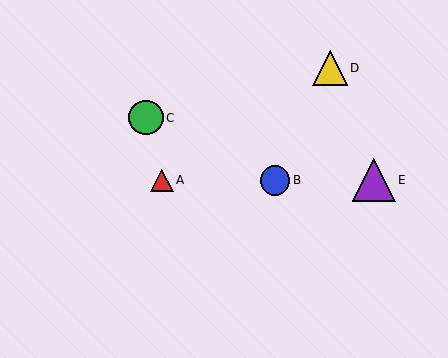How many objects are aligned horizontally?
3 objects (A, B, E) are aligned horizontally.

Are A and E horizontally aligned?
Yes, both are at y≈180.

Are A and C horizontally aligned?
No, A is at y≈180 and C is at y≈118.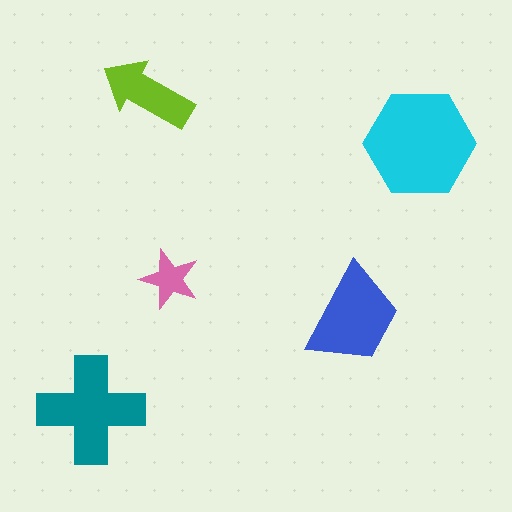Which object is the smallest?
The pink star.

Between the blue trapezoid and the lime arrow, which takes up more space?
The blue trapezoid.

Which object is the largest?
The cyan hexagon.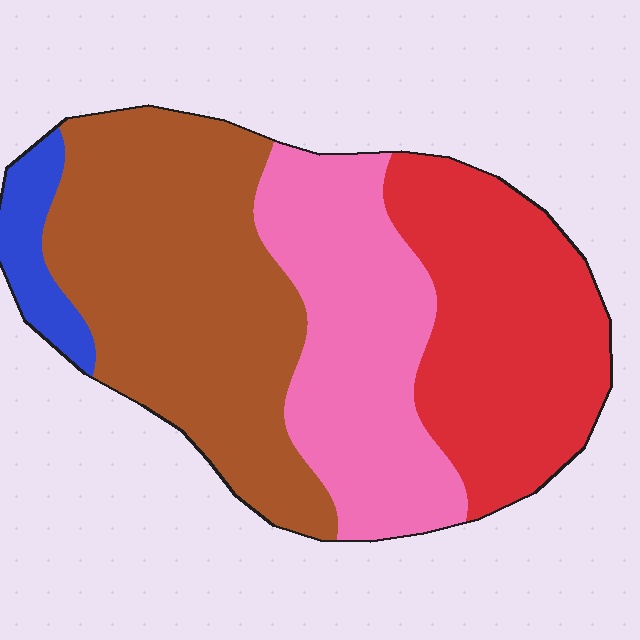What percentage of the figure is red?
Red covers around 30% of the figure.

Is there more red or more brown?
Brown.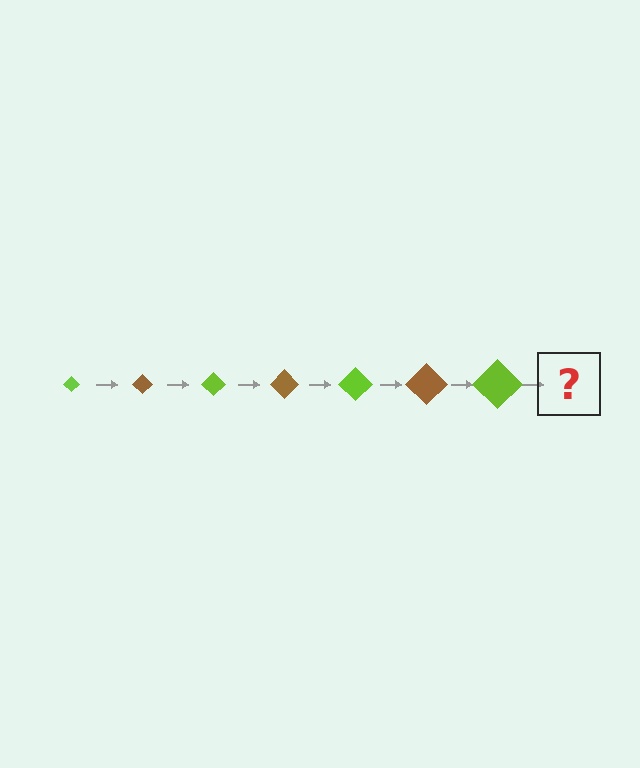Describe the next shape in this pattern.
It should be a brown diamond, larger than the previous one.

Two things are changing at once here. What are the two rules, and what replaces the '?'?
The two rules are that the diamond grows larger each step and the color cycles through lime and brown. The '?' should be a brown diamond, larger than the previous one.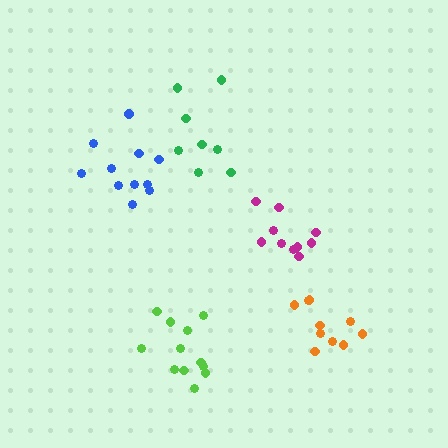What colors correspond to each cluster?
The clusters are colored: blue, magenta, green, lime, orange.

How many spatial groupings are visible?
There are 5 spatial groupings.